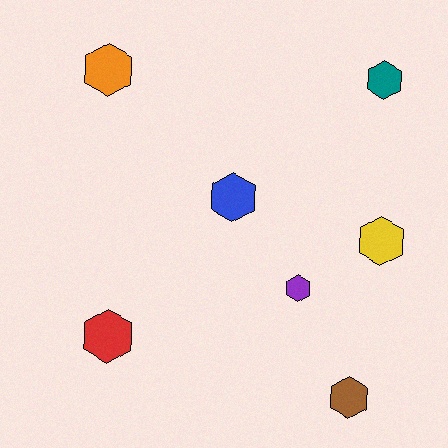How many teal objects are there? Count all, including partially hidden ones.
There is 1 teal object.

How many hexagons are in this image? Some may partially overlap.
There are 7 hexagons.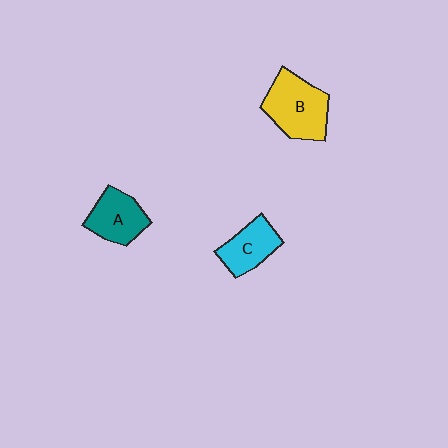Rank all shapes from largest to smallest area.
From largest to smallest: B (yellow), A (teal), C (cyan).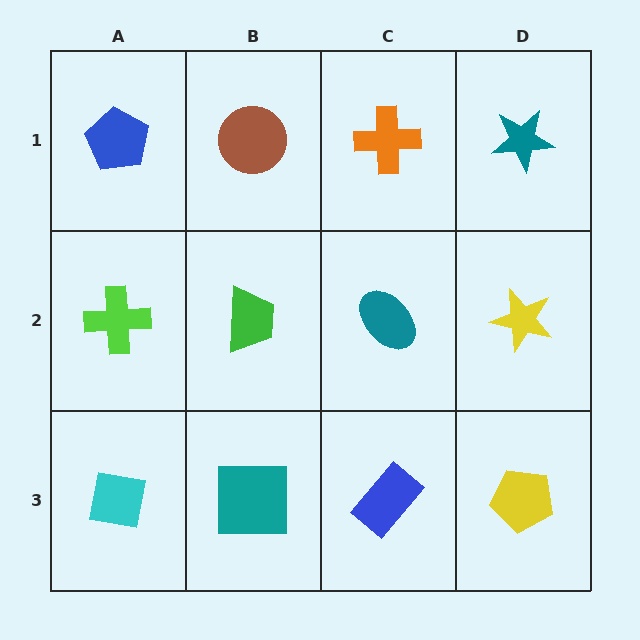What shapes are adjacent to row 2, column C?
An orange cross (row 1, column C), a blue rectangle (row 3, column C), a green trapezoid (row 2, column B), a yellow star (row 2, column D).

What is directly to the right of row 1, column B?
An orange cross.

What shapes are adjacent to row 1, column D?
A yellow star (row 2, column D), an orange cross (row 1, column C).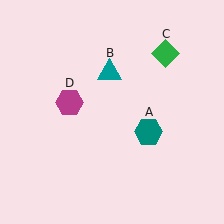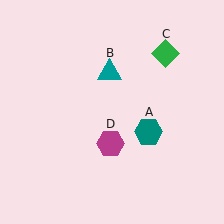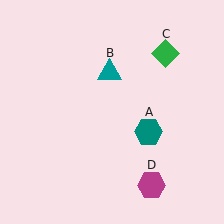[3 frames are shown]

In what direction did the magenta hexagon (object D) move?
The magenta hexagon (object D) moved down and to the right.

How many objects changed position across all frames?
1 object changed position: magenta hexagon (object D).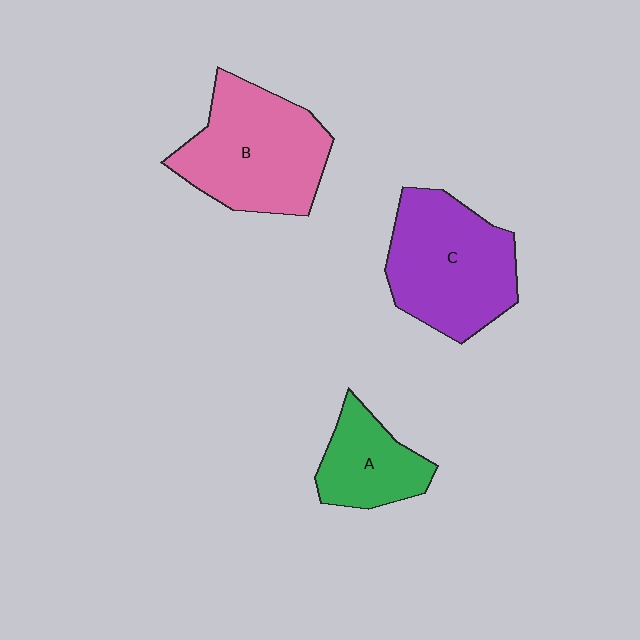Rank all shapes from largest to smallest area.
From largest to smallest: B (pink), C (purple), A (green).